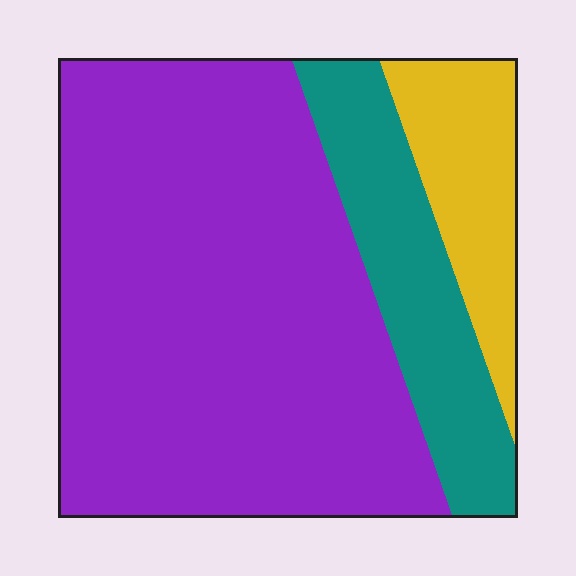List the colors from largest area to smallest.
From largest to smallest: purple, teal, yellow.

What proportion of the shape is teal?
Teal takes up about one fifth (1/5) of the shape.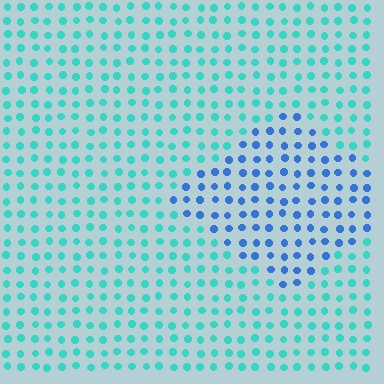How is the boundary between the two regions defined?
The boundary is defined purely by a slight shift in hue (about 44 degrees). Spacing, size, and orientation are identical on both sides.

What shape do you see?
I see a diamond.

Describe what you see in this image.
The image is filled with small cyan elements in a uniform arrangement. A diamond-shaped region is visible where the elements are tinted to a slightly different hue, forming a subtle color boundary.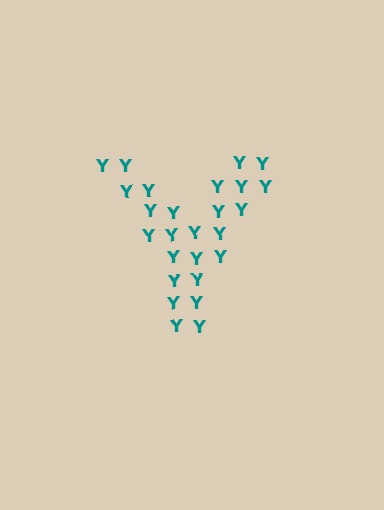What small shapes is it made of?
It is made of small letter Y's.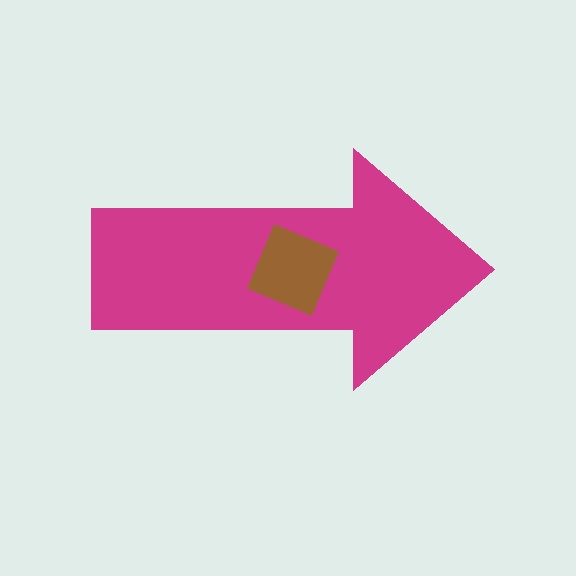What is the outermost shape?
The magenta arrow.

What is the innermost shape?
The brown diamond.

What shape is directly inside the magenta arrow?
The brown diamond.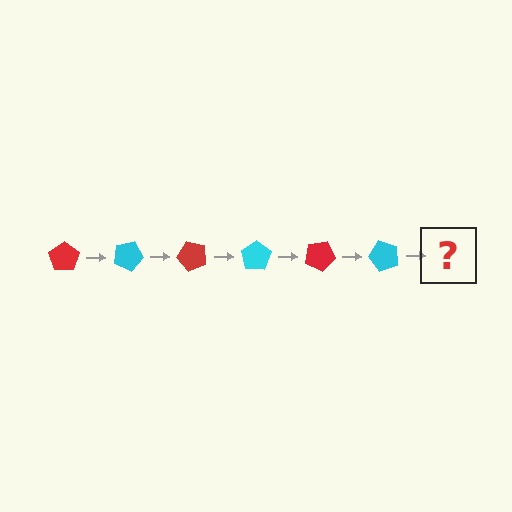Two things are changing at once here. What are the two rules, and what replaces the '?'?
The two rules are that it rotates 25 degrees each step and the color cycles through red and cyan. The '?' should be a red pentagon, rotated 150 degrees from the start.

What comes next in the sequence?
The next element should be a red pentagon, rotated 150 degrees from the start.